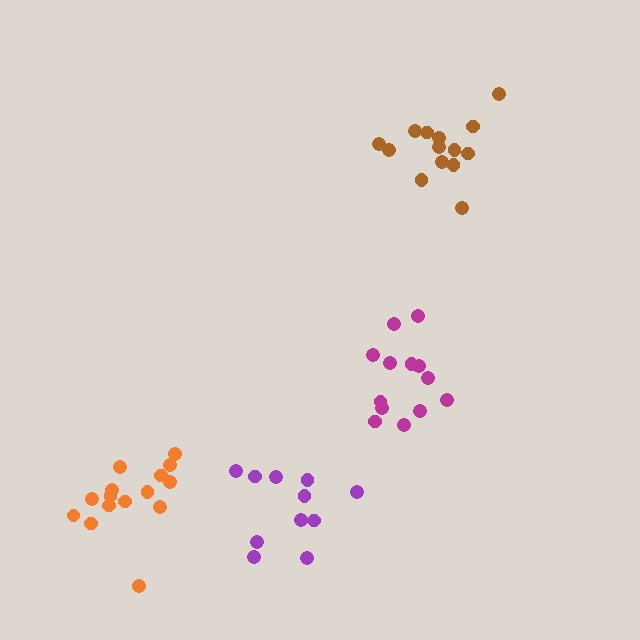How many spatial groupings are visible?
There are 4 spatial groupings.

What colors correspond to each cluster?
The clusters are colored: magenta, orange, purple, brown.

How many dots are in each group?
Group 1: 13 dots, Group 2: 15 dots, Group 3: 11 dots, Group 4: 14 dots (53 total).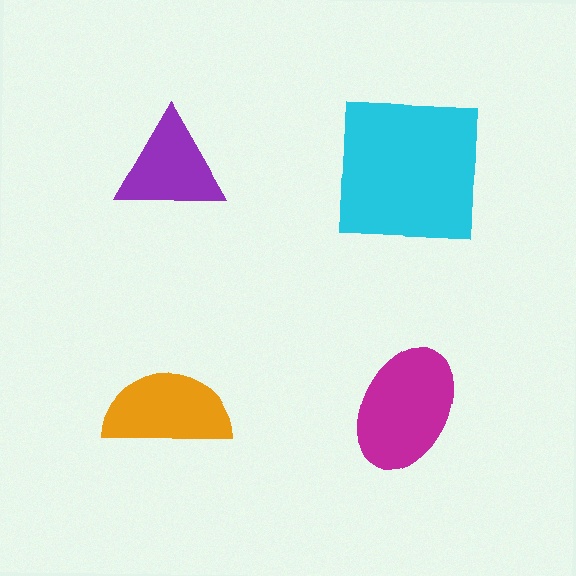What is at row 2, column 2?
A magenta ellipse.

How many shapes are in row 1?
2 shapes.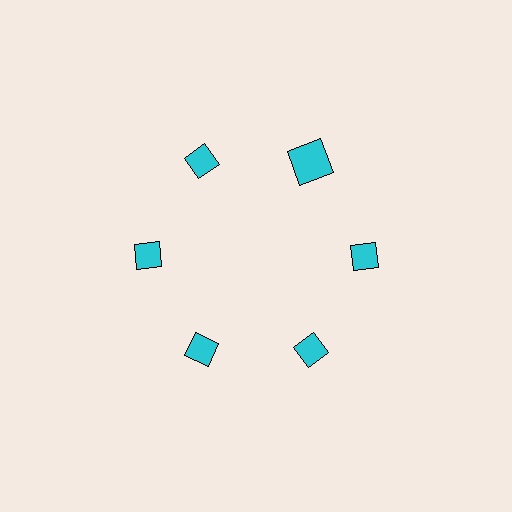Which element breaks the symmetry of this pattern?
The cyan square at roughly the 1 o'clock position breaks the symmetry. All other shapes are cyan diamonds.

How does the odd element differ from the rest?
It has a different shape: square instead of diamond.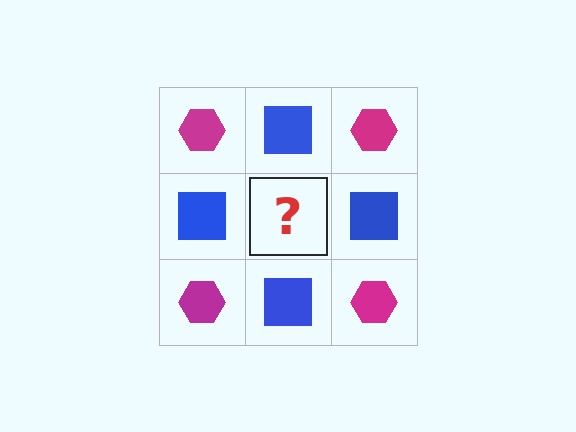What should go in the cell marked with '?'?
The missing cell should contain a magenta hexagon.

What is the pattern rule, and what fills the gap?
The rule is that it alternates magenta hexagon and blue square in a checkerboard pattern. The gap should be filled with a magenta hexagon.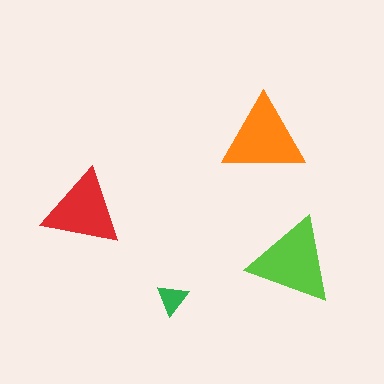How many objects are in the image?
There are 4 objects in the image.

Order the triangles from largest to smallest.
the lime one, the orange one, the red one, the green one.